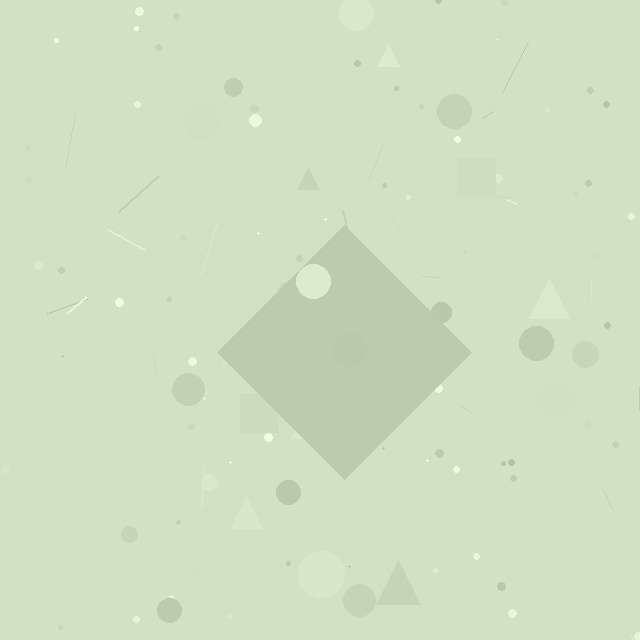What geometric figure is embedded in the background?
A diamond is embedded in the background.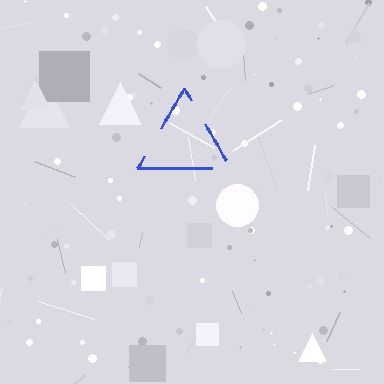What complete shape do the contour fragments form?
The contour fragments form a triangle.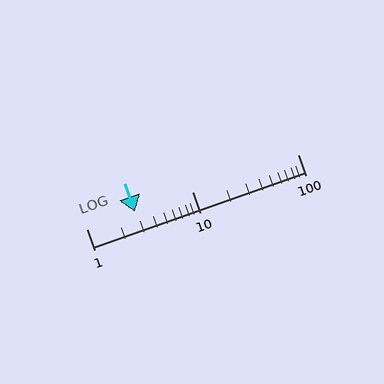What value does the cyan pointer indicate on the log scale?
The pointer indicates approximately 2.9.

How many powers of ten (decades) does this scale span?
The scale spans 2 decades, from 1 to 100.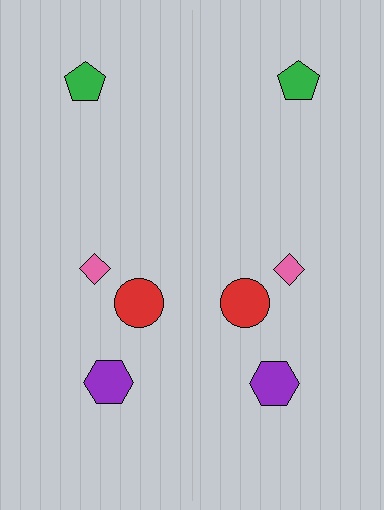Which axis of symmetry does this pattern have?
The pattern has a vertical axis of symmetry running through the center of the image.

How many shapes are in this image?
There are 8 shapes in this image.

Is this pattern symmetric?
Yes, this pattern has bilateral (reflection) symmetry.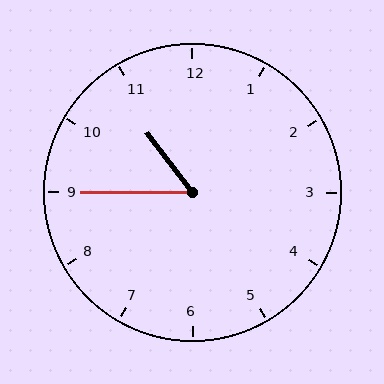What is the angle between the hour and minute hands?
Approximately 52 degrees.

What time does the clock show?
10:45.